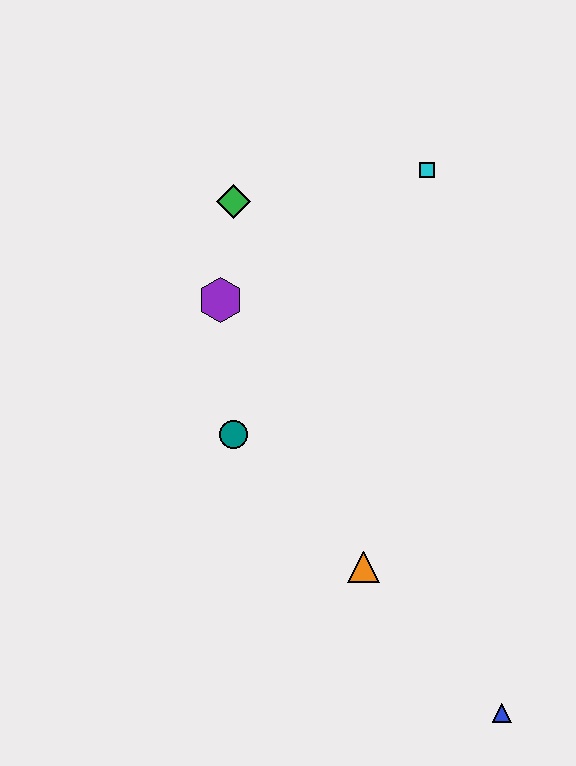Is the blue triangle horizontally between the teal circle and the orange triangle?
No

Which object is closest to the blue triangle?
The orange triangle is closest to the blue triangle.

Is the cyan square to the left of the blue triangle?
Yes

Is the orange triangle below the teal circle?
Yes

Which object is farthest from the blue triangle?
The green diamond is farthest from the blue triangle.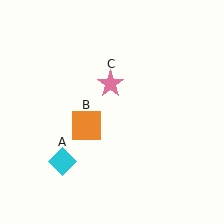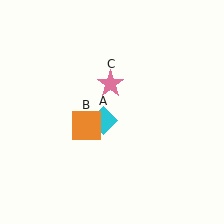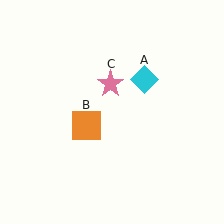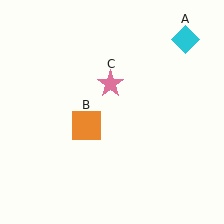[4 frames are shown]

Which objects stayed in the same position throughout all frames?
Orange square (object B) and pink star (object C) remained stationary.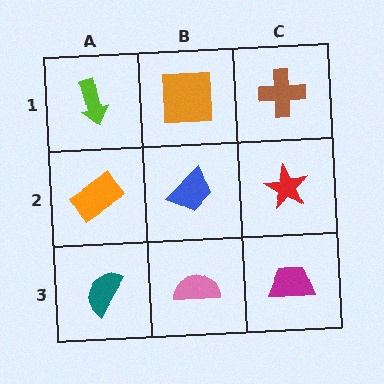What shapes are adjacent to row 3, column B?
A blue trapezoid (row 2, column B), a teal semicircle (row 3, column A), a magenta trapezoid (row 3, column C).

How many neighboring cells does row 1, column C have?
2.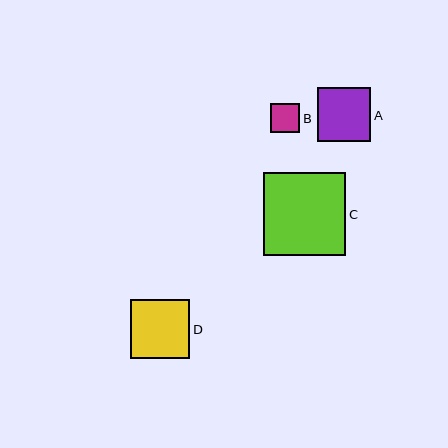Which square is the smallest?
Square B is the smallest with a size of approximately 29 pixels.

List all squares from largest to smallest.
From largest to smallest: C, D, A, B.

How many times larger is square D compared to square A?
Square D is approximately 1.1 times the size of square A.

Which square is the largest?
Square C is the largest with a size of approximately 83 pixels.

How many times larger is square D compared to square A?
Square D is approximately 1.1 times the size of square A.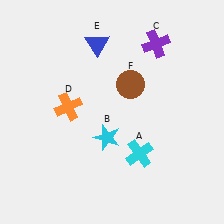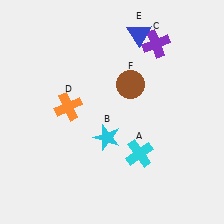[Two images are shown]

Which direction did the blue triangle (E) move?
The blue triangle (E) moved right.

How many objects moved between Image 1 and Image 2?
1 object moved between the two images.